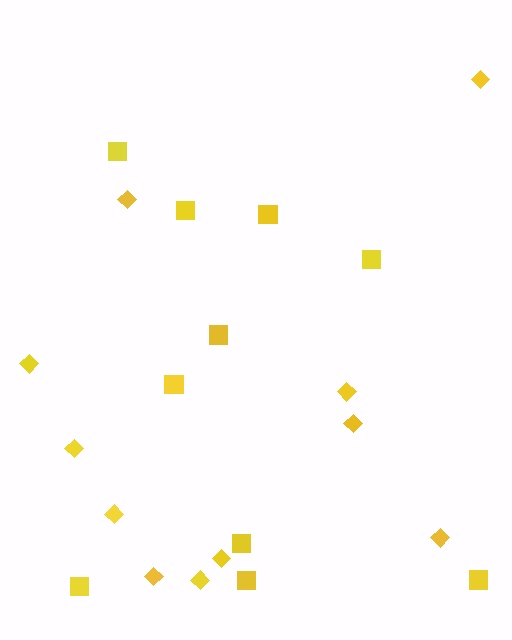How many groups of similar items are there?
There are 2 groups: one group of squares (10) and one group of diamonds (11).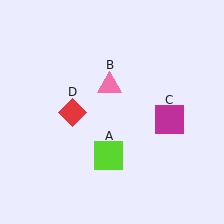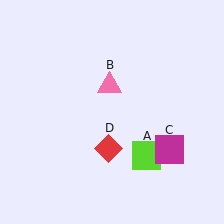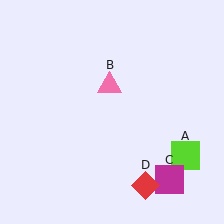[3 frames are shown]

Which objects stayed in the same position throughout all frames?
Pink triangle (object B) remained stationary.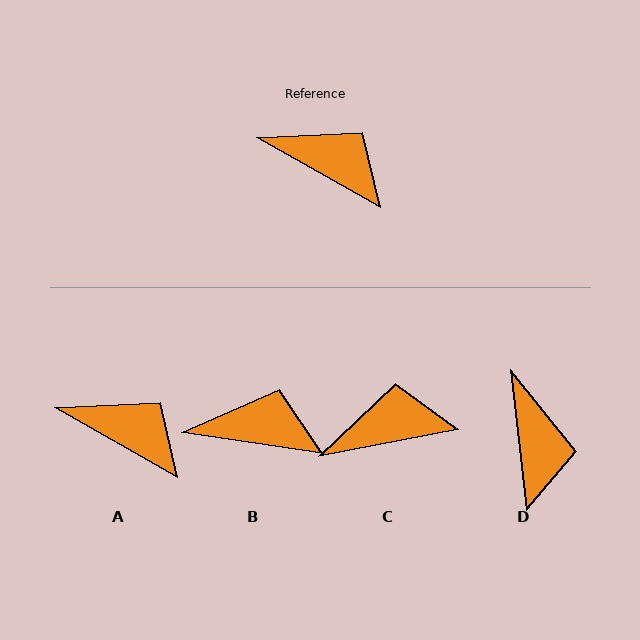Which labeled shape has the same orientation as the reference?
A.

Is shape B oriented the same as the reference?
No, it is off by about 21 degrees.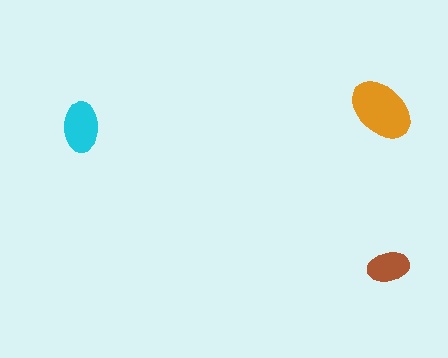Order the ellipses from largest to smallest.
the orange one, the cyan one, the brown one.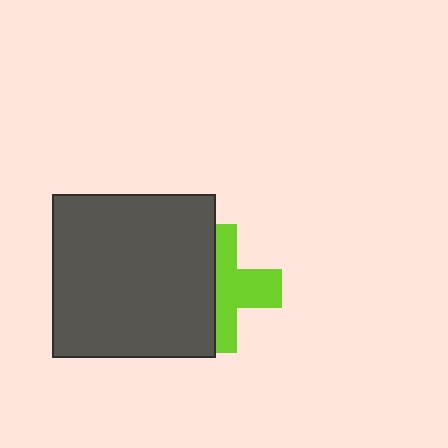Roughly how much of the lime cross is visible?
About half of it is visible (roughly 53%).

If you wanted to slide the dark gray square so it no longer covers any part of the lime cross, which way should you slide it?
Slide it left — that is the most direct way to separate the two shapes.